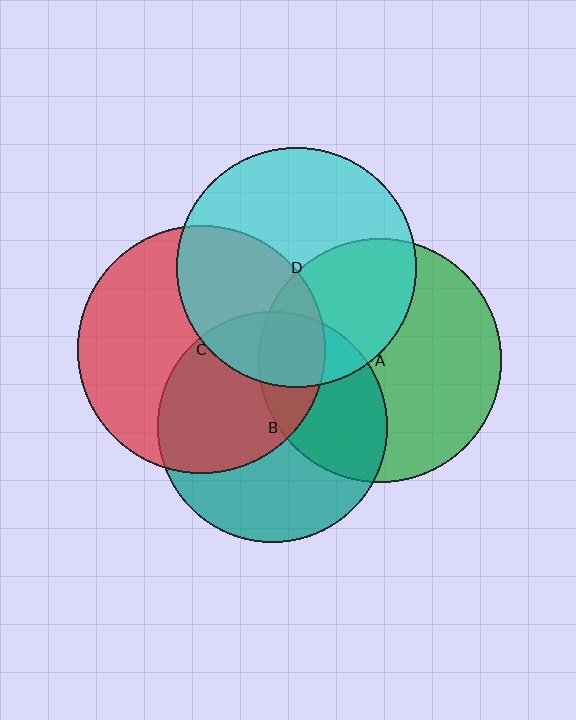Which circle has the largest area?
Circle C (red).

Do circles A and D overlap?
Yes.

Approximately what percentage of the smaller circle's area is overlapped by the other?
Approximately 40%.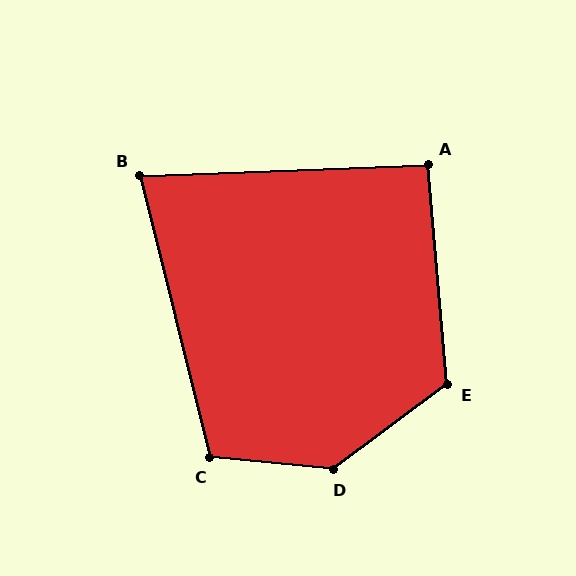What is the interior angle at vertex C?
Approximately 109 degrees (obtuse).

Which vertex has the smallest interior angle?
B, at approximately 78 degrees.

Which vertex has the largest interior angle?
D, at approximately 138 degrees.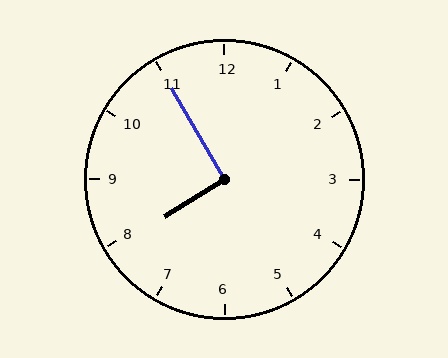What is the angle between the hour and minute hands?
Approximately 92 degrees.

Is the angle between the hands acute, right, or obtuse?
It is right.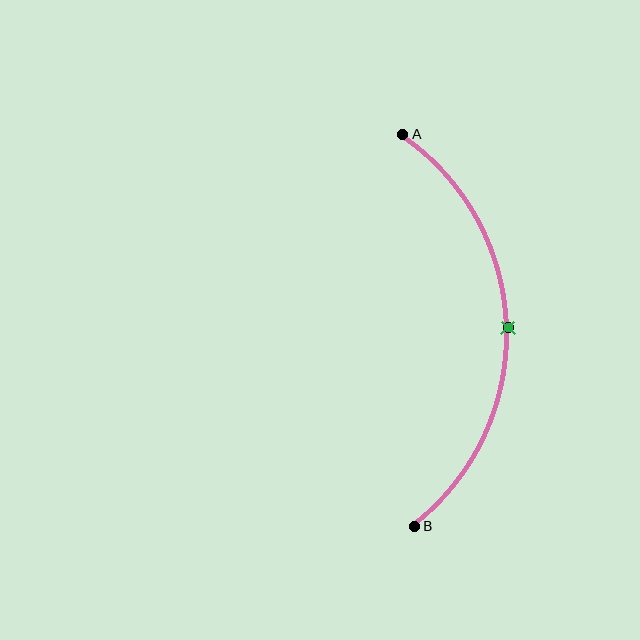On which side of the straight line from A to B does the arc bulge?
The arc bulges to the right of the straight line connecting A and B.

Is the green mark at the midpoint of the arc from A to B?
Yes. The green mark lies on the arc at equal arc-length from both A and B — it is the arc midpoint.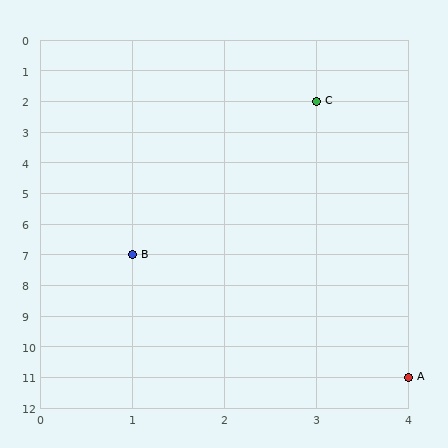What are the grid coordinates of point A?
Point A is at grid coordinates (4, 11).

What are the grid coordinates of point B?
Point B is at grid coordinates (1, 7).